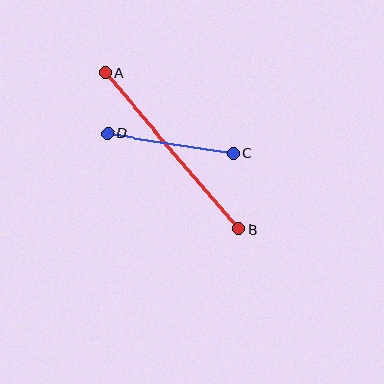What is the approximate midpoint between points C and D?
The midpoint is at approximately (171, 143) pixels.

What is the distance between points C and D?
The distance is approximately 127 pixels.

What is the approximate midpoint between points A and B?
The midpoint is at approximately (172, 151) pixels.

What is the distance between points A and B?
The distance is approximately 205 pixels.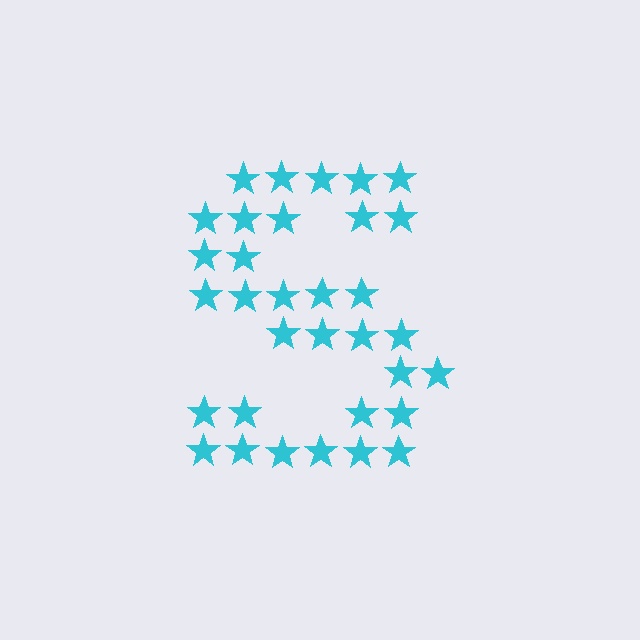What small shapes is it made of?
It is made of small stars.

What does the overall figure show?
The overall figure shows the letter S.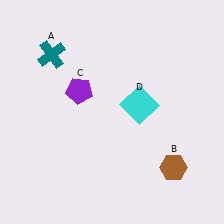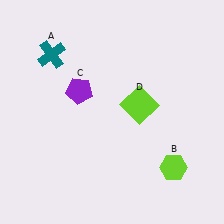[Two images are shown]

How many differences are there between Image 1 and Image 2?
There are 2 differences between the two images.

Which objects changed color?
B changed from brown to lime. D changed from cyan to lime.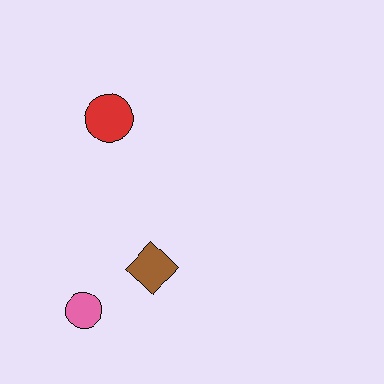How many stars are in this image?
There are no stars.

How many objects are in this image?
There are 3 objects.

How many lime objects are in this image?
There are no lime objects.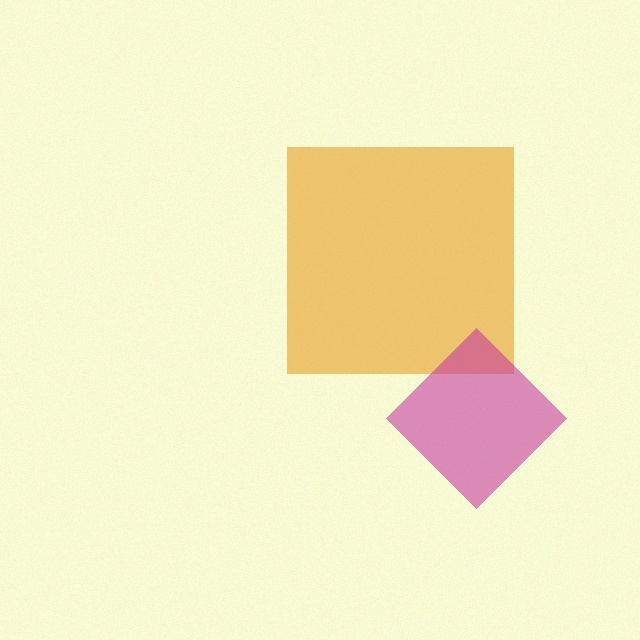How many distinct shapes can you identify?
There are 2 distinct shapes: an orange square, a magenta diamond.